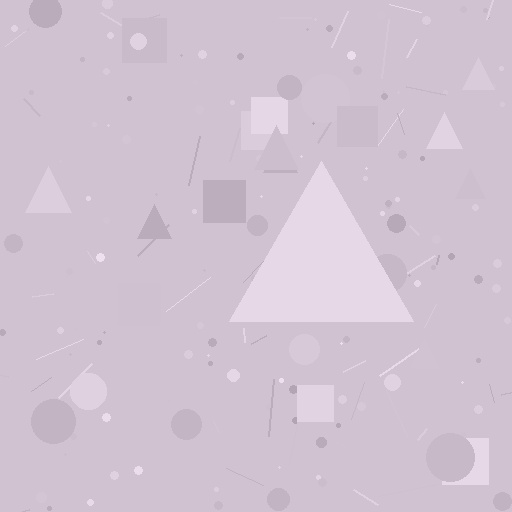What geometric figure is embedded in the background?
A triangle is embedded in the background.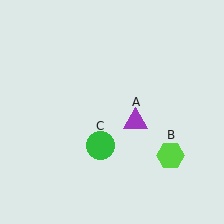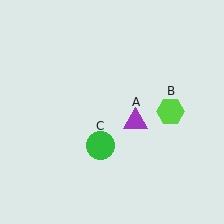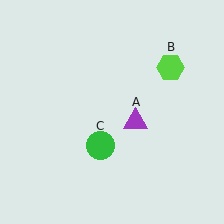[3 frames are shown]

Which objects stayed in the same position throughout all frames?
Purple triangle (object A) and green circle (object C) remained stationary.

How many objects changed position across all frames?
1 object changed position: lime hexagon (object B).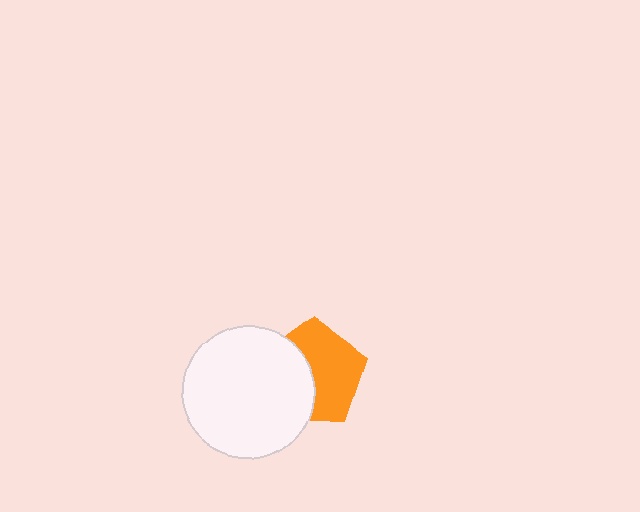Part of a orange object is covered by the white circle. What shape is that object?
It is a pentagon.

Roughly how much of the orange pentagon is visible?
About half of it is visible (roughly 57%).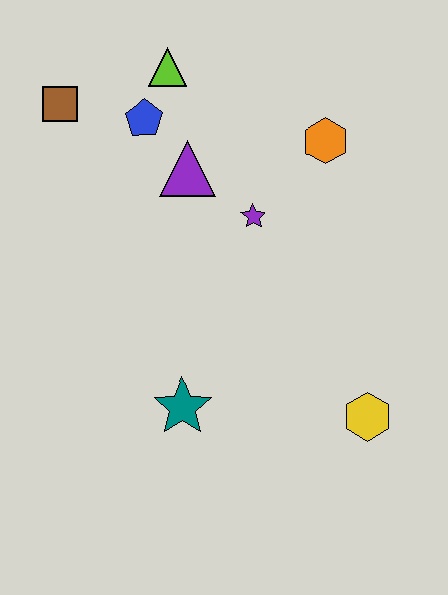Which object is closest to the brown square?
The blue pentagon is closest to the brown square.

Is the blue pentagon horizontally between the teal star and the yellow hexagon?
No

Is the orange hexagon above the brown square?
No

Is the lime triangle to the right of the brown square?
Yes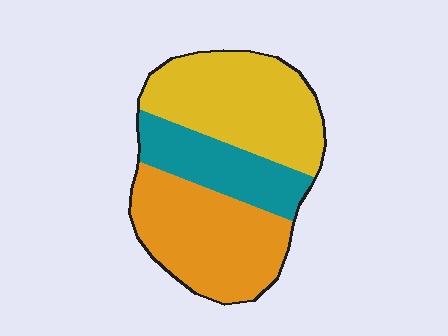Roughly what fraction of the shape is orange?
Orange covers around 40% of the shape.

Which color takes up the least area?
Teal, at roughly 25%.